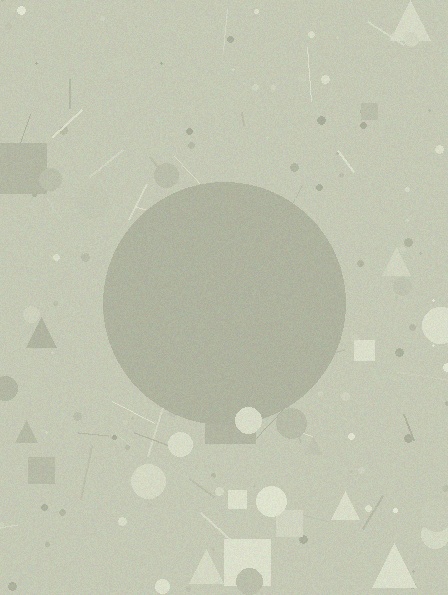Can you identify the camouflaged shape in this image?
The camouflaged shape is a circle.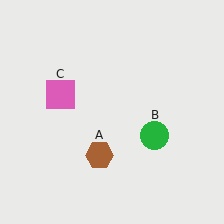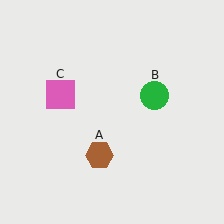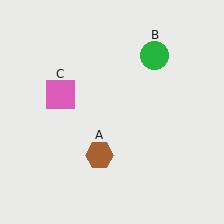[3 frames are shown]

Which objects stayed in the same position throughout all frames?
Brown hexagon (object A) and pink square (object C) remained stationary.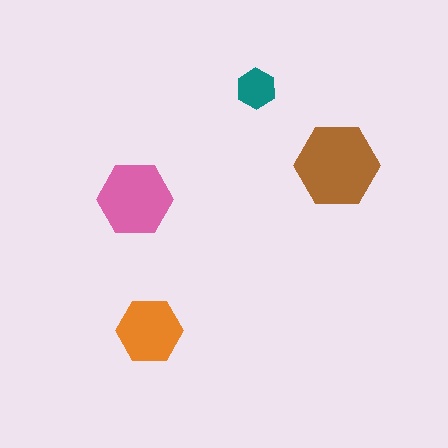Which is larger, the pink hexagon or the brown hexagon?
The brown one.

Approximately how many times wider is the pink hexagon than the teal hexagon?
About 2 times wider.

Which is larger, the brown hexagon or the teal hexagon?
The brown one.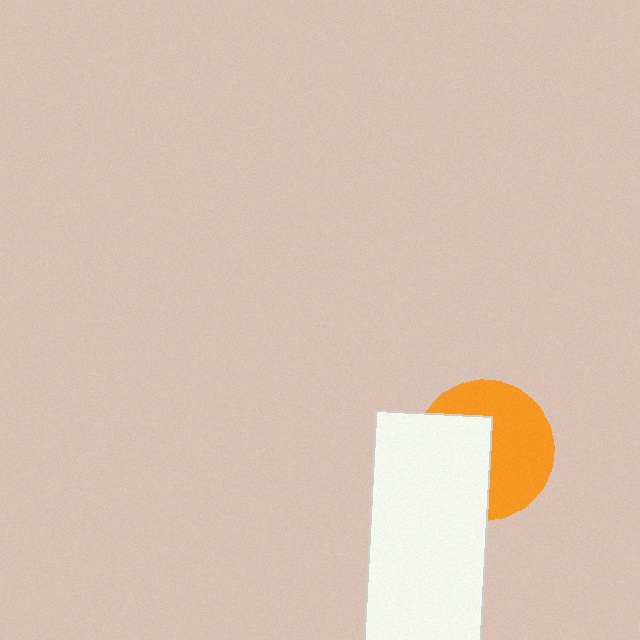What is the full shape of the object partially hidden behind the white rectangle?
The partially hidden object is an orange circle.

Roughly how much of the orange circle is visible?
About half of it is visible (roughly 56%).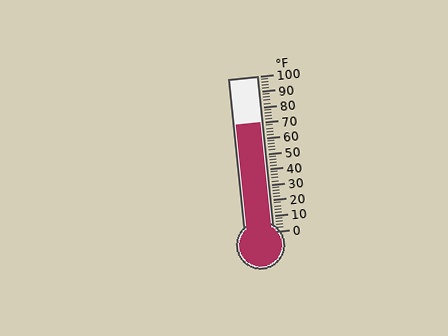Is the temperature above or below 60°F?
The temperature is above 60°F.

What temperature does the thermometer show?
The thermometer shows approximately 70°F.